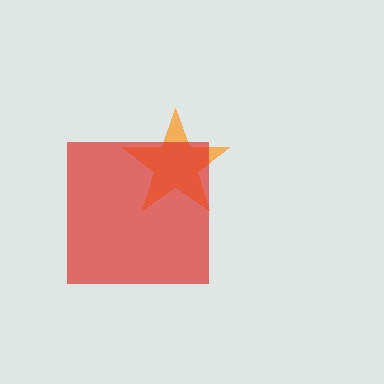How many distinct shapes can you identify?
There are 2 distinct shapes: an orange star, a red square.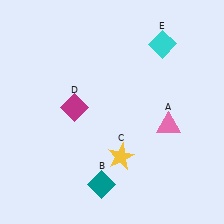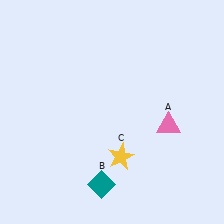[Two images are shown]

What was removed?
The cyan diamond (E), the magenta diamond (D) were removed in Image 2.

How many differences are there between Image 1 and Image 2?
There are 2 differences between the two images.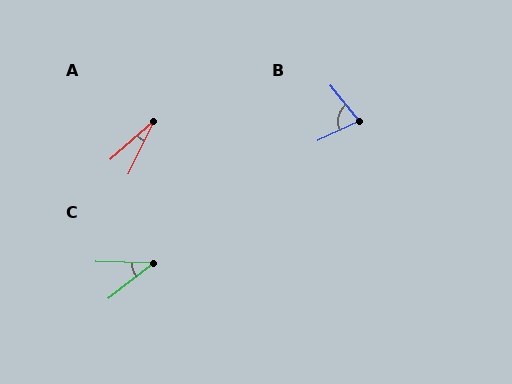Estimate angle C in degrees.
Approximately 39 degrees.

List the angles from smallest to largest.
A (23°), C (39°), B (77°).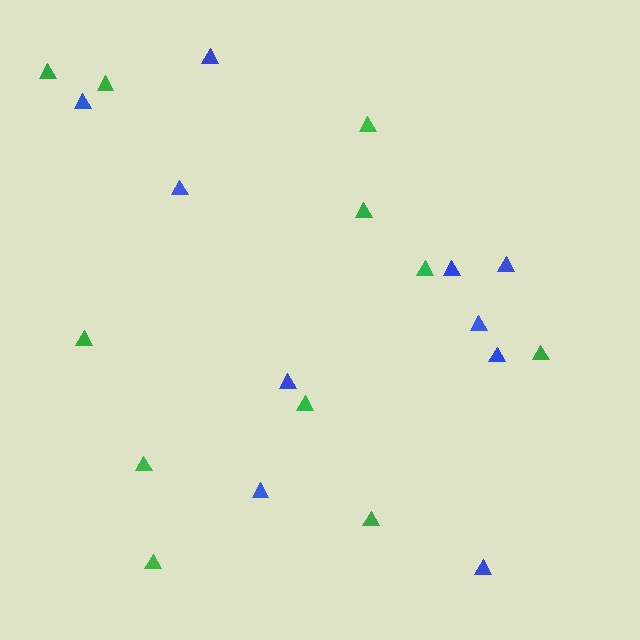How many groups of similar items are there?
There are 2 groups: one group of green triangles (11) and one group of blue triangles (10).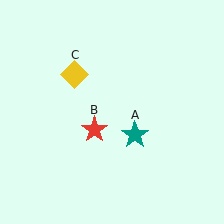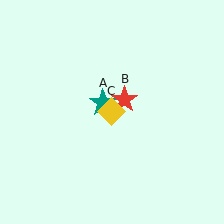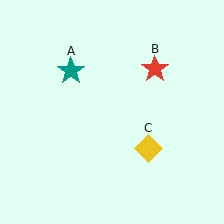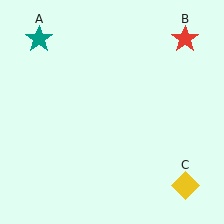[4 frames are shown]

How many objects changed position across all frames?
3 objects changed position: teal star (object A), red star (object B), yellow diamond (object C).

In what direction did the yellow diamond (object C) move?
The yellow diamond (object C) moved down and to the right.